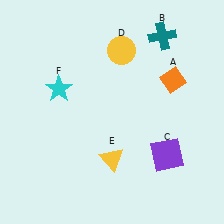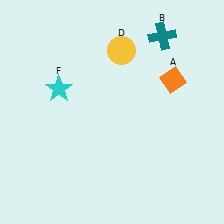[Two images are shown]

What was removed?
The yellow triangle (E), the purple square (C) were removed in Image 2.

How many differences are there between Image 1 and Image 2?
There are 2 differences between the two images.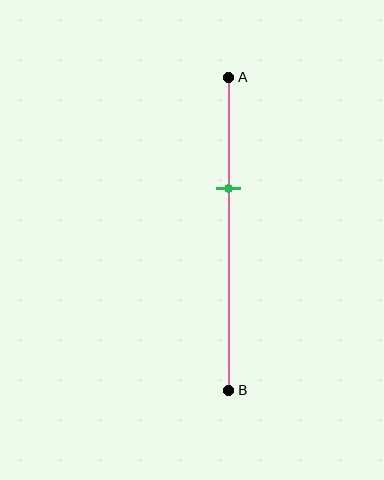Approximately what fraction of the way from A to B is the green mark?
The green mark is approximately 35% of the way from A to B.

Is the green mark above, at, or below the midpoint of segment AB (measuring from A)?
The green mark is above the midpoint of segment AB.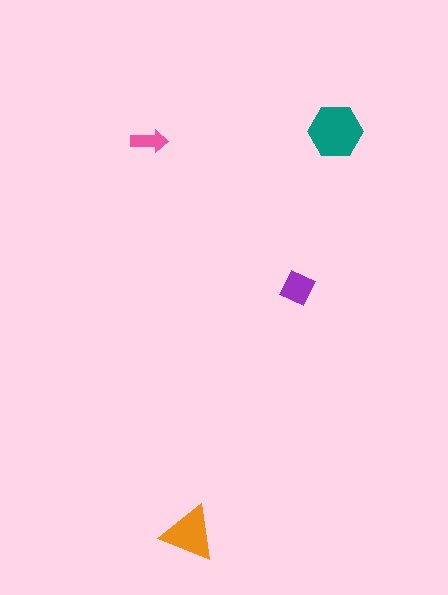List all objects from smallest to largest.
The pink arrow, the purple diamond, the orange triangle, the teal hexagon.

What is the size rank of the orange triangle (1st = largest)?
2nd.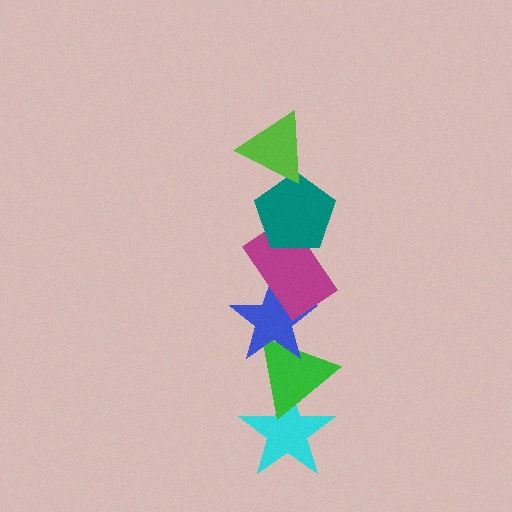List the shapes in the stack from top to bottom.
From top to bottom: the lime triangle, the teal pentagon, the magenta rectangle, the blue star, the green triangle, the cyan star.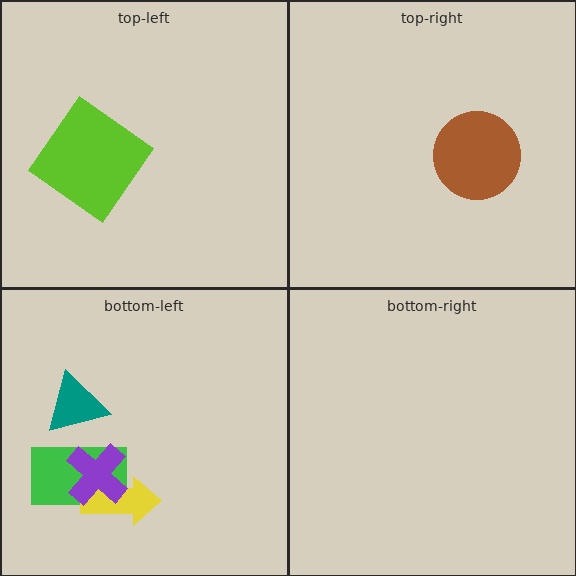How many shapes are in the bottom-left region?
4.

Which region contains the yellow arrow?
The bottom-left region.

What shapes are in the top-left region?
The lime diamond.